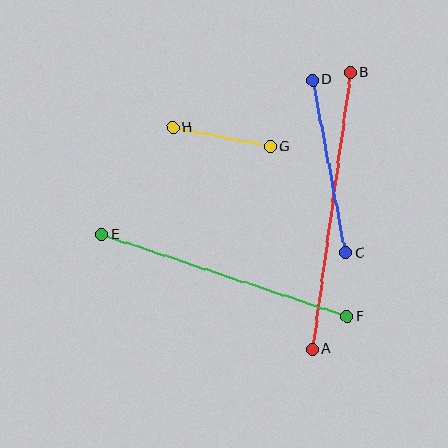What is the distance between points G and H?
The distance is approximately 99 pixels.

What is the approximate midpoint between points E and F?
The midpoint is at approximately (225, 275) pixels.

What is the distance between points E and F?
The distance is approximately 258 pixels.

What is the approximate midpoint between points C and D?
The midpoint is at approximately (329, 166) pixels.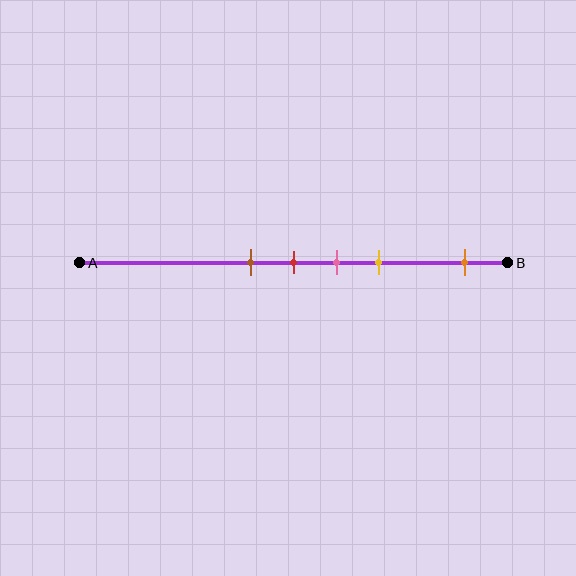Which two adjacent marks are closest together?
The brown and red marks are the closest adjacent pair.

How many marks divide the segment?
There are 5 marks dividing the segment.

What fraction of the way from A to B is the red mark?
The red mark is approximately 50% (0.5) of the way from A to B.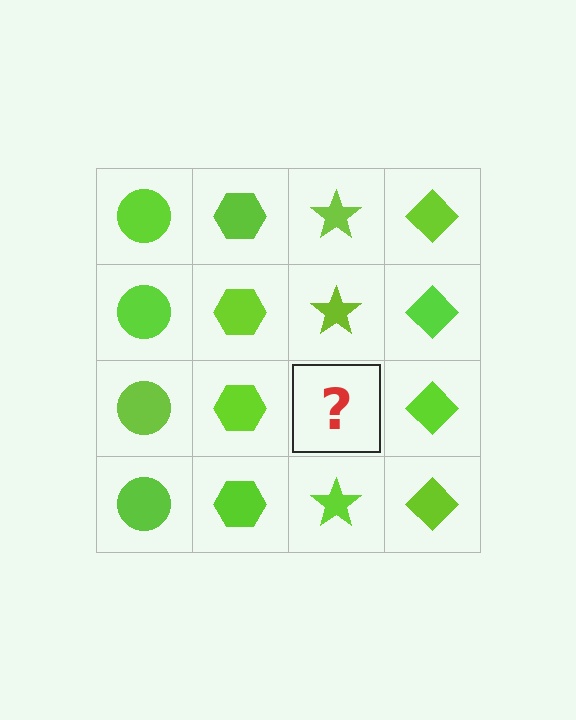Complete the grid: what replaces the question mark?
The question mark should be replaced with a lime star.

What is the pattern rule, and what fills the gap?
The rule is that each column has a consistent shape. The gap should be filled with a lime star.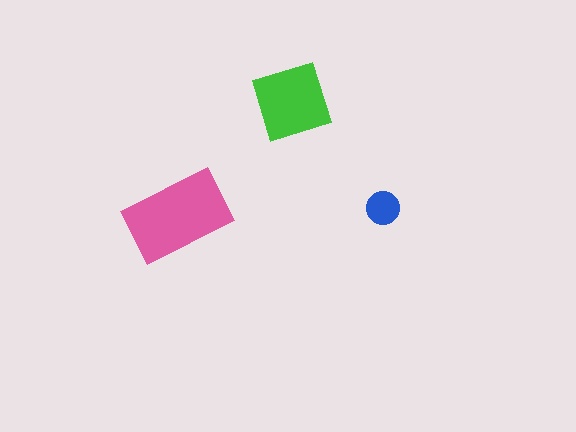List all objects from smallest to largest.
The blue circle, the green diamond, the pink rectangle.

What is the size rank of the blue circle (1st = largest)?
3rd.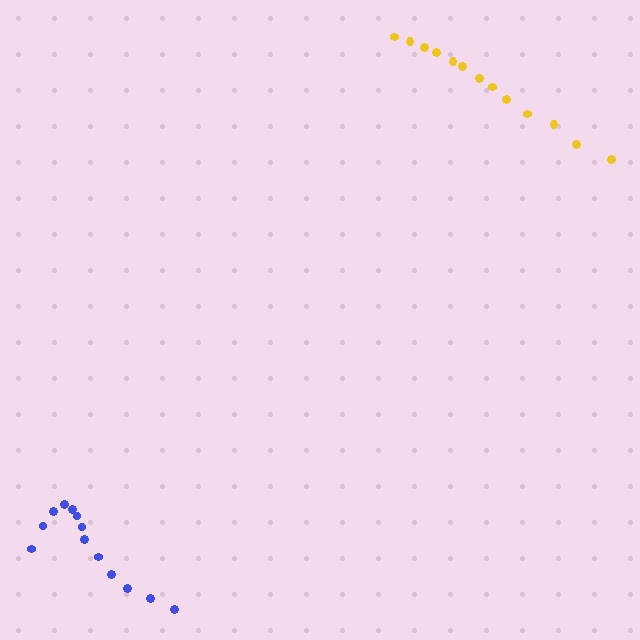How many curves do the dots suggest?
There are 2 distinct paths.